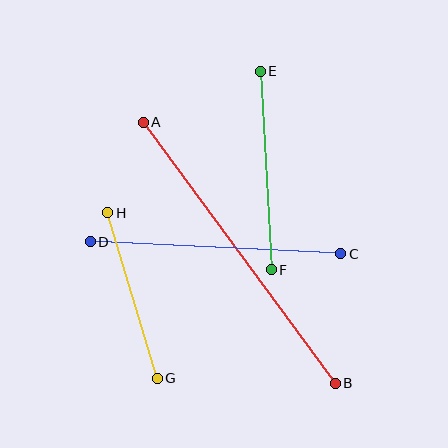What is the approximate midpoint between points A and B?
The midpoint is at approximately (239, 253) pixels.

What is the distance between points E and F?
The distance is approximately 199 pixels.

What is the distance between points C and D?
The distance is approximately 251 pixels.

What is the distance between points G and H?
The distance is approximately 173 pixels.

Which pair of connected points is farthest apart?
Points A and B are farthest apart.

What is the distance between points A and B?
The distance is approximately 324 pixels.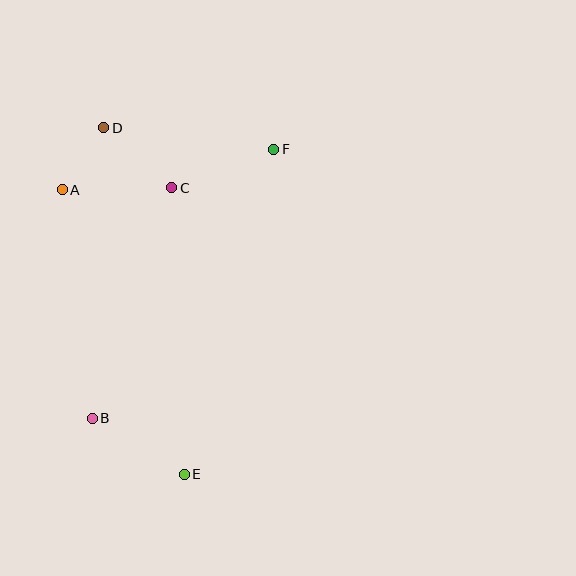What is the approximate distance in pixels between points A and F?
The distance between A and F is approximately 216 pixels.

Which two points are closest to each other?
Points A and D are closest to each other.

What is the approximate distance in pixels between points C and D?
The distance between C and D is approximately 91 pixels.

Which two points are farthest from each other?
Points D and E are farthest from each other.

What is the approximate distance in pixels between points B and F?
The distance between B and F is approximately 324 pixels.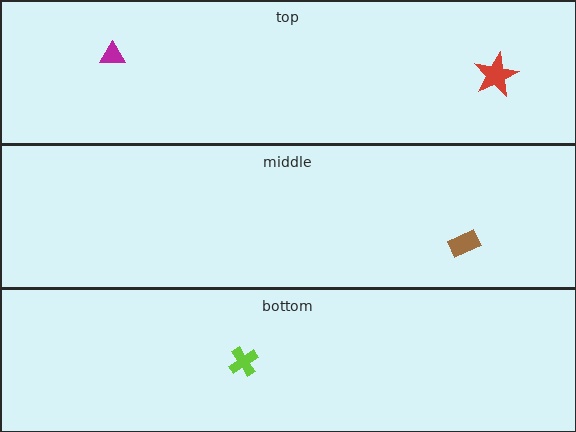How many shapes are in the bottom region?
1.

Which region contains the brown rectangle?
The middle region.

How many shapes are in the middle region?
1.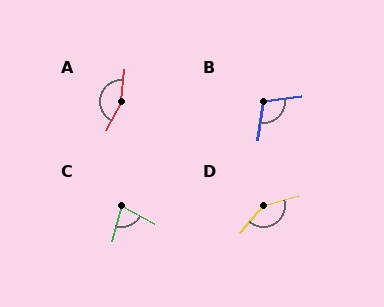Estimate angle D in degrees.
Approximately 146 degrees.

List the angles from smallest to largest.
C (77°), B (105°), D (146°), A (158°).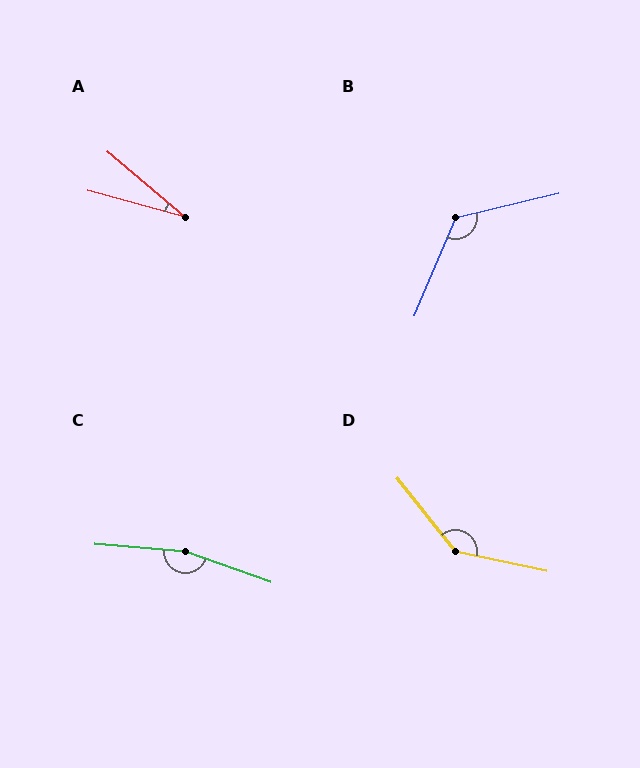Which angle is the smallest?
A, at approximately 25 degrees.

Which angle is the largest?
C, at approximately 165 degrees.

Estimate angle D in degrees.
Approximately 140 degrees.